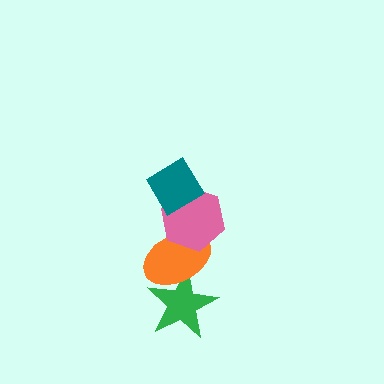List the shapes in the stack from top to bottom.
From top to bottom: the teal diamond, the pink hexagon, the orange ellipse, the green star.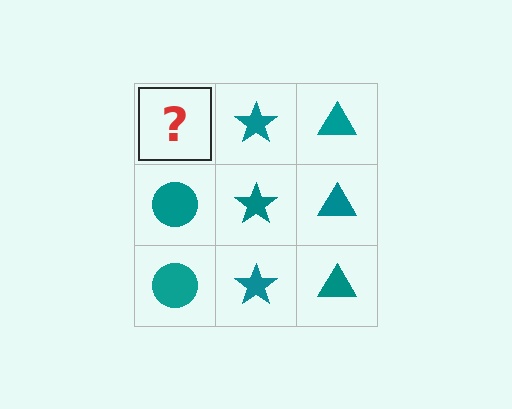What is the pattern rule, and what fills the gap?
The rule is that each column has a consistent shape. The gap should be filled with a teal circle.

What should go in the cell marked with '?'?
The missing cell should contain a teal circle.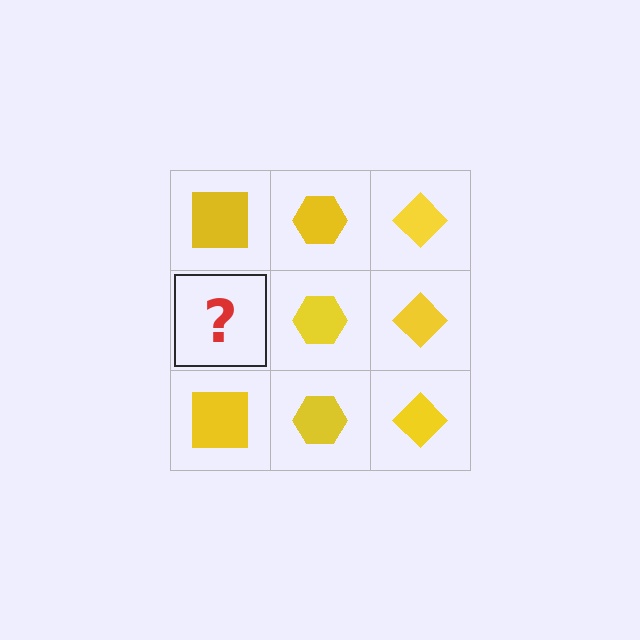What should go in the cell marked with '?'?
The missing cell should contain a yellow square.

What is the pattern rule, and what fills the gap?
The rule is that each column has a consistent shape. The gap should be filled with a yellow square.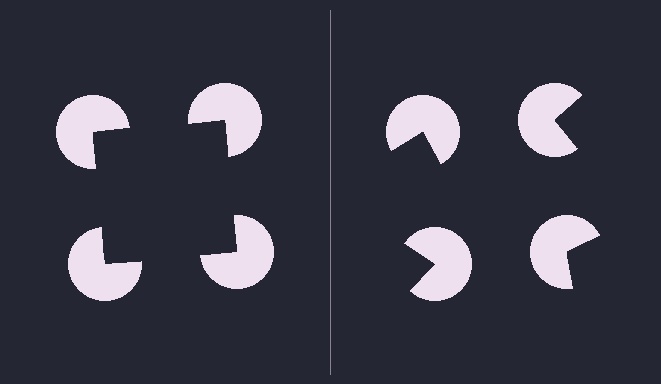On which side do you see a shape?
An illusory square appears on the left side. On the right side the wedge cuts are rotated, so no coherent shape forms.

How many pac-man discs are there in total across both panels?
8 — 4 on each side.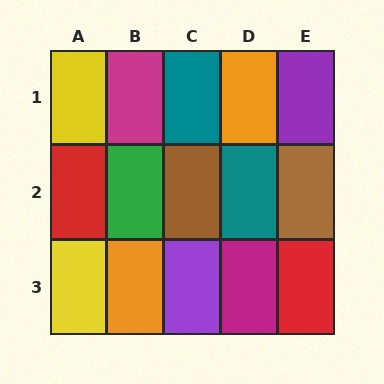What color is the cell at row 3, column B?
Orange.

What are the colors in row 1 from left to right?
Yellow, magenta, teal, orange, purple.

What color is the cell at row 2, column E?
Brown.